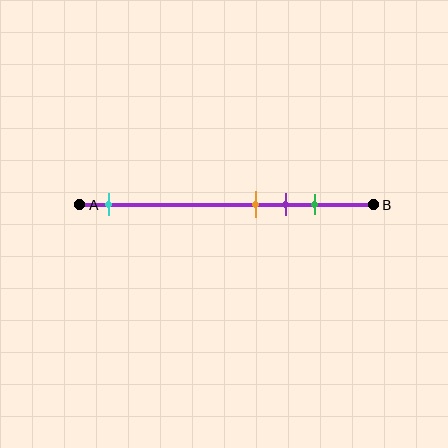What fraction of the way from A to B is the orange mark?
The orange mark is approximately 60% (0.6) of the way from A to B.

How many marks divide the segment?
There are 4 marks dividing the segment.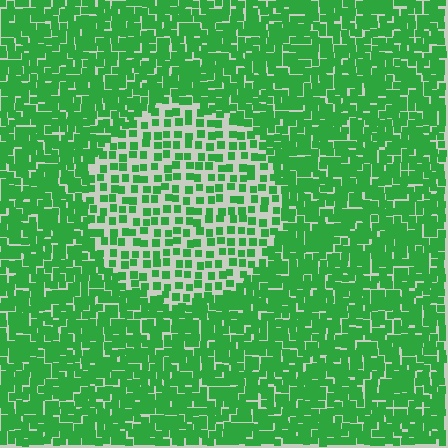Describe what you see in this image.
The image contains small green elements arranged at two different densities. A circle-shaped region is visible where the elements are less densely packed than the surrounding area.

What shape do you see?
I see a circle.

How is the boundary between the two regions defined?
The boundary is defined by a change in element density (approximately 2.1x ratio). All elements are the same color, size, and shape.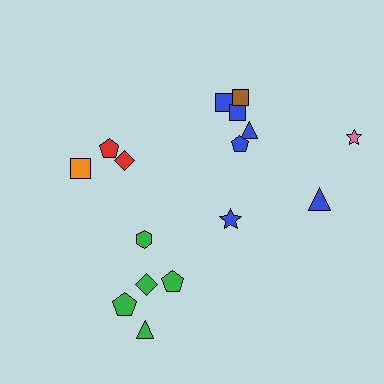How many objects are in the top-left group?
There are 3 objects.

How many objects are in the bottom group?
There are 5 objects.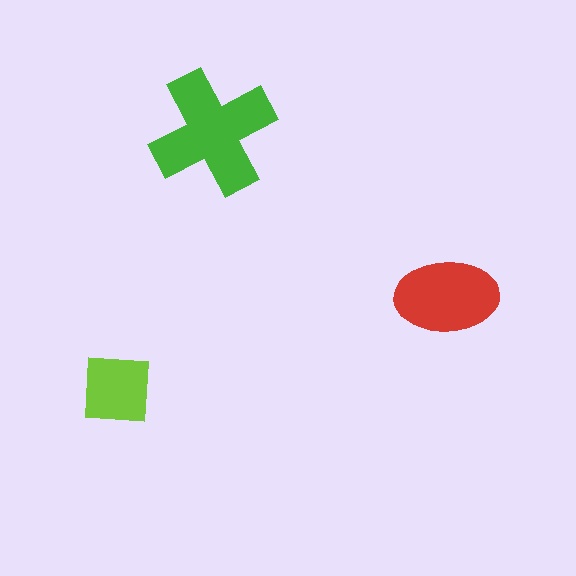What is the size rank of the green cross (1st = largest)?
1st.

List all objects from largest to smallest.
The green cross, the red ellipse, the lime square.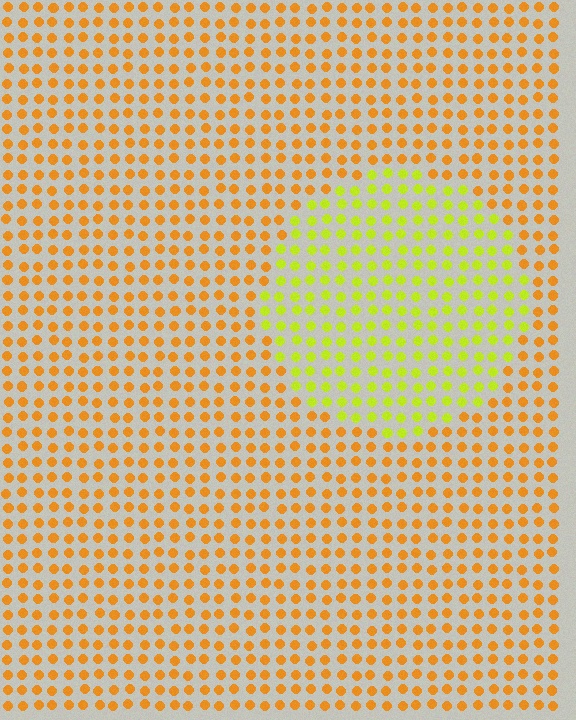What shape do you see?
I see a circle.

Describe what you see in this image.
The image is filled with small orange elements in a uniform arrangement. A circle-shaped region is visible where the elements are tinted to a slightly different hue, forming a subtle color boundary.